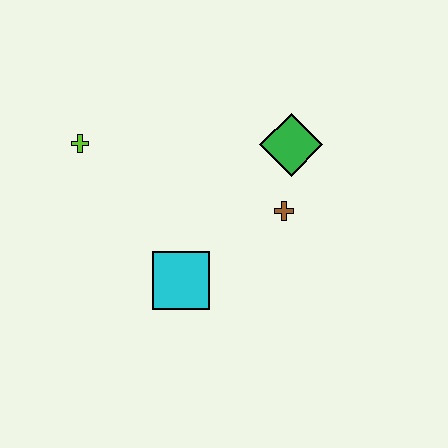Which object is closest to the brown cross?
The green diamond is closest to the brown cross.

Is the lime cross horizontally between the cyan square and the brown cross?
No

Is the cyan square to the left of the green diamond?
Yes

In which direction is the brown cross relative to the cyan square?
The brown cross is to the right of the cyan square.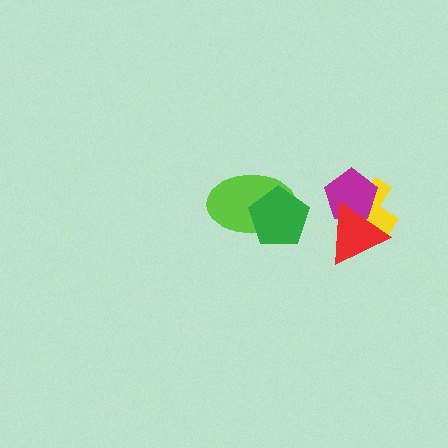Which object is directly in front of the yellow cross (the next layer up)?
The magenta pentagon is directly in front of the yellow cross.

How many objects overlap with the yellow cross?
2 objects overlap with the yellow cross.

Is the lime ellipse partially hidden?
Yes, it is partially covered by another shape.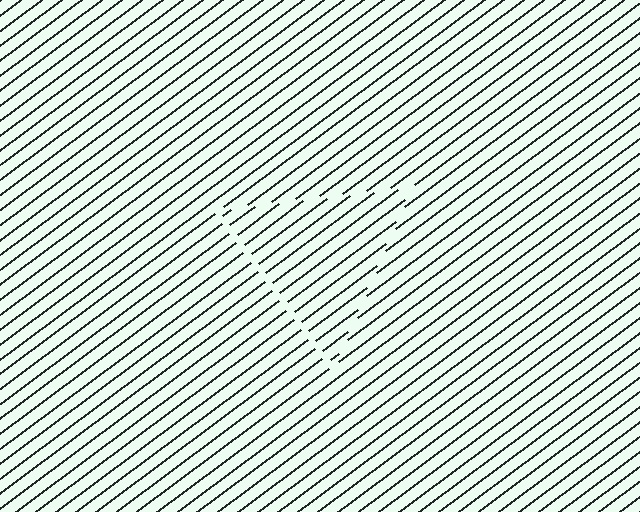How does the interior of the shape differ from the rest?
The interior of the shape contains the same grating, shifted by half a period — the contour is defined by the phase discontinuity where line-ends from the inner and outer gratings abut.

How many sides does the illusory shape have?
3 sides — the line-ends trace a triangle.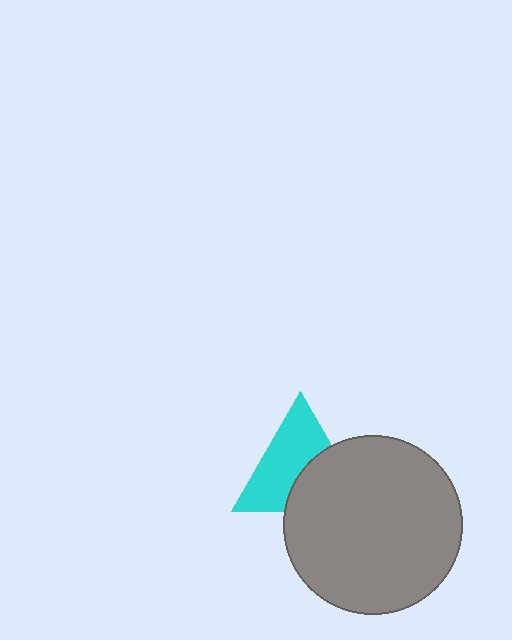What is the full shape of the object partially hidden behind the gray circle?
The partially hidden object is a cyan triangle.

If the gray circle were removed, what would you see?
You would see the complete cyan triangle.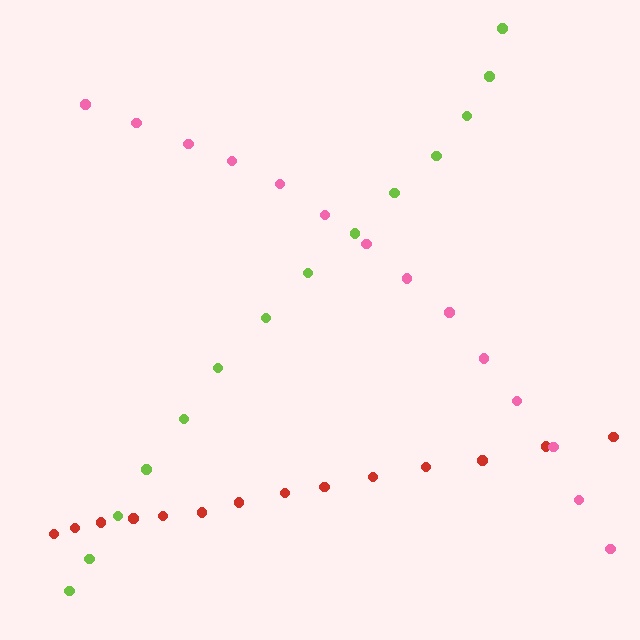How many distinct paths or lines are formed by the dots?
There are 3 distinct paths.